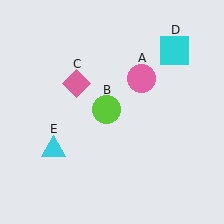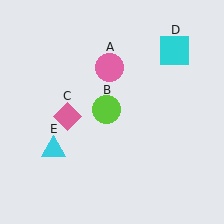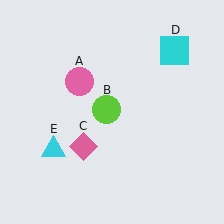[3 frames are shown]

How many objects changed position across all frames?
2 objects changed position: pink circle (object A), pink diamond (object C).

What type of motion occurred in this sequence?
The pink circle (object A), pink diamond (object C) rotated counterclockwise around the center of the scene.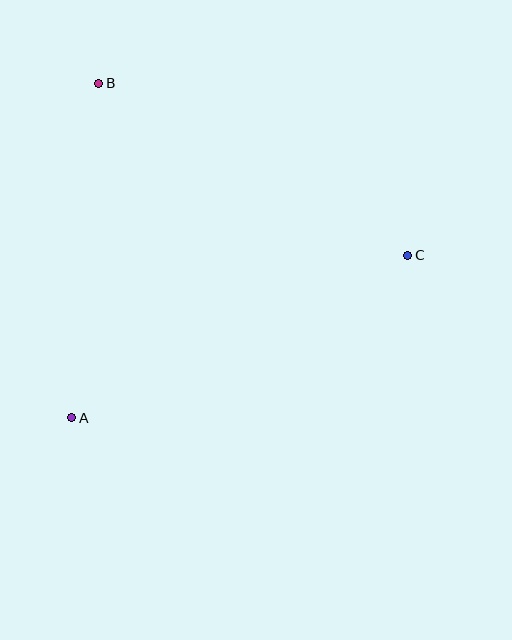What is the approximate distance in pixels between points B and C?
The distance between B and C is approximately 354 pixels.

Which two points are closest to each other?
Points A and B are closest to each other.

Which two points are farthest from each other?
Points A and C are farthest from each other.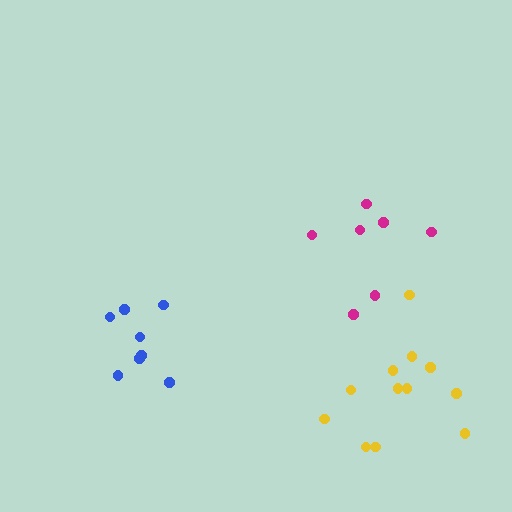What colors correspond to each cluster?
The clusters are colored: blue, magenta, yellow.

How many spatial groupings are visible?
There are 3 spatial groupings.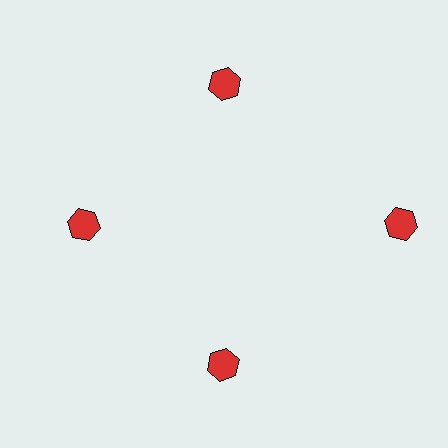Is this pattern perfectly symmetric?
No. The 4 red hexagons are arranged in a ring, but one element near the 3 o'clock position is pushed outward from the center, breaking the 4-fold rotational symmetry.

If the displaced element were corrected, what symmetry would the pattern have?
It would have 4-fold rotational symmetry — the pattern would map onto itself every 90 degrees.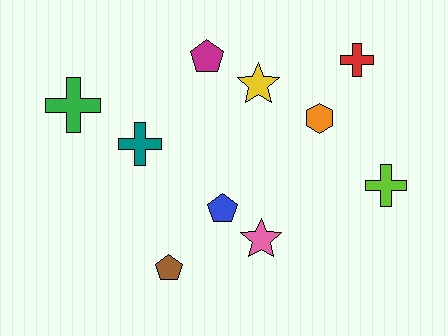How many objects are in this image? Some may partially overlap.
There are 10 objects.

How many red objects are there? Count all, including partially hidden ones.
There is 1 red object.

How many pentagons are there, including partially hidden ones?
There are 3 pentagons.